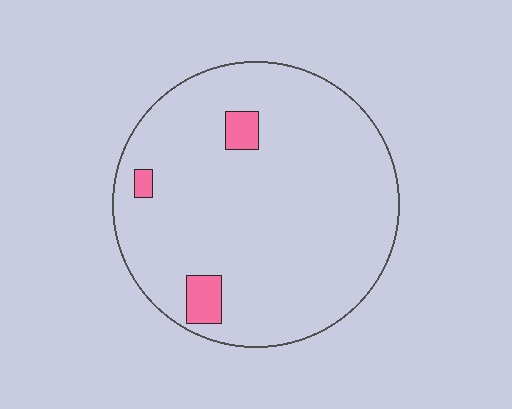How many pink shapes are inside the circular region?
3.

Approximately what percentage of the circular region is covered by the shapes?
Approximately 5%.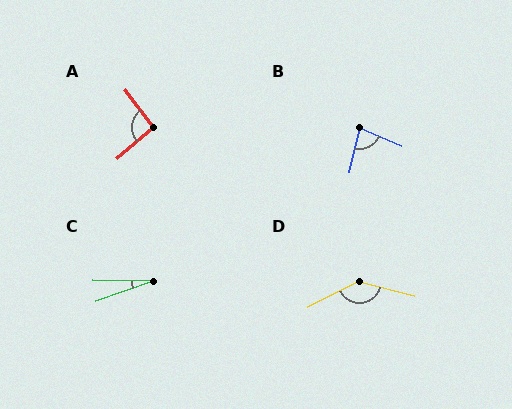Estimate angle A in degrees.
Approximately 93 degrees.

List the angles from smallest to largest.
C (20°), B (79°), A (93°), D (139°).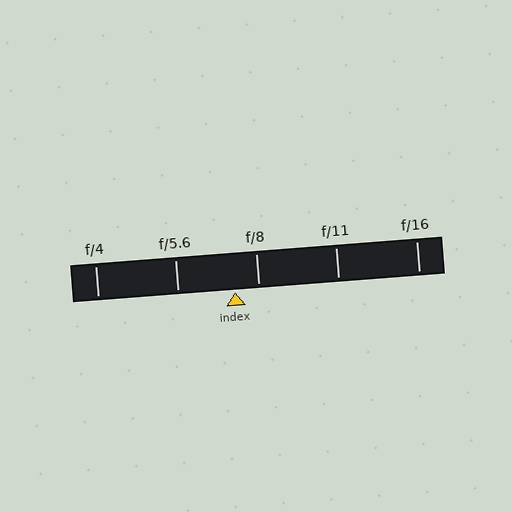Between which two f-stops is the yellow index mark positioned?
The index mark is between f/5.6 and f/8.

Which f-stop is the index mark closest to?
The index mark is closest to f/8.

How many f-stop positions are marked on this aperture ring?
There are 5 f-stop positions marked.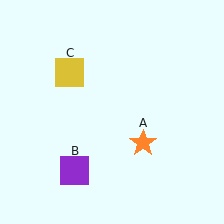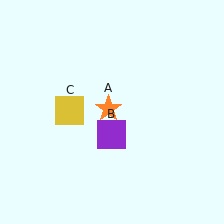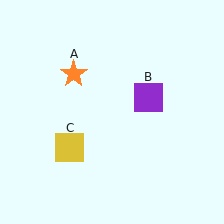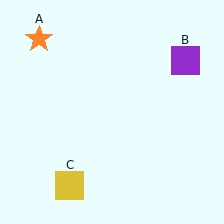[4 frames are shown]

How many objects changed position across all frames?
3 objects changed position: orange star (object A), purple square (object B), yellow square (object C).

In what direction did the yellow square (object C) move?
The yellow square (object C) moved down.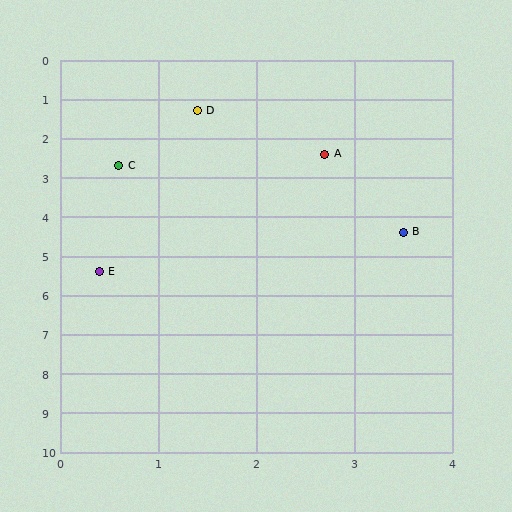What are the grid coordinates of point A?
Point A is at approximately (2.7, 2.4).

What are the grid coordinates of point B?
Point B is at approximately (3.5, 4.4).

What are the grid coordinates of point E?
Point E is at approximately (0.4, 5.4).